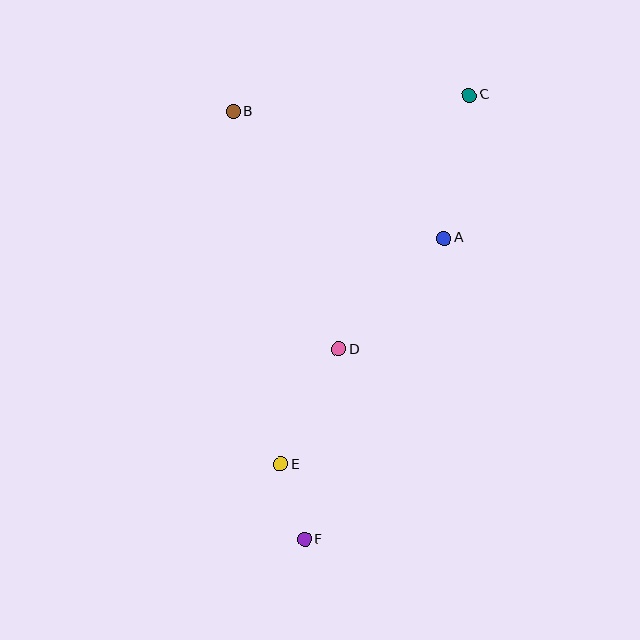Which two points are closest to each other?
Points E and F are closest to each other.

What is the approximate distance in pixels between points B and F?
The distance between B and F is approximately 434 pixels.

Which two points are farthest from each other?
Points C and F are farthest from each other.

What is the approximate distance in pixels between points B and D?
The distance between B and D is approximately 260 pixels.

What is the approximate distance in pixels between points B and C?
The distance between B and C is approximately 237 pixels.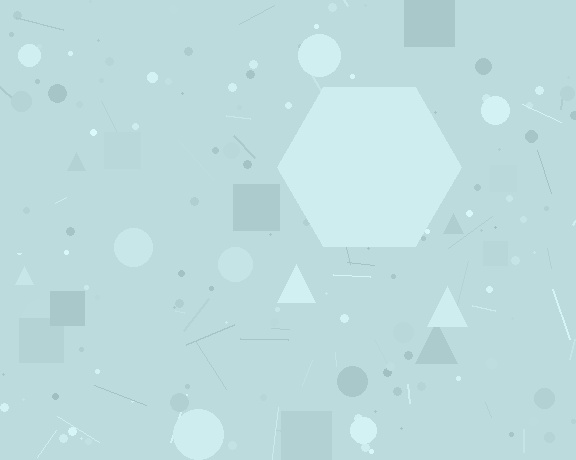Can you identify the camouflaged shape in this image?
The camouflaged shape is a hexagon.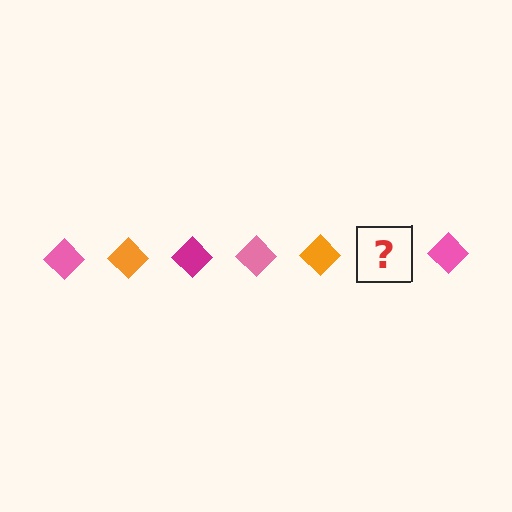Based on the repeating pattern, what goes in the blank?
The blank should be a magenta diamond.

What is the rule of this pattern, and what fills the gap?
The rule is that the pattern cycles through pink, orange, magenta diamonds. The gap should be filled with a magenta diamond.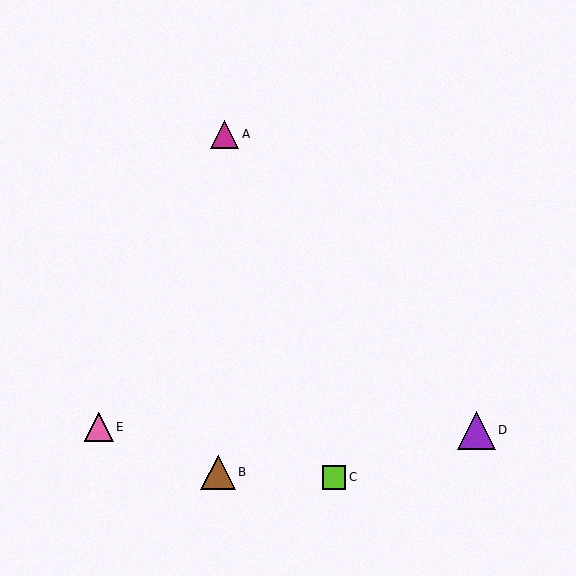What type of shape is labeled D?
Shape D is a purple triangle.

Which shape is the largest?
The purple triangle (labeled D) is the largest.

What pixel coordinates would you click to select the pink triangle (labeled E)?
Click at (99, 427) to select the pink triangle E.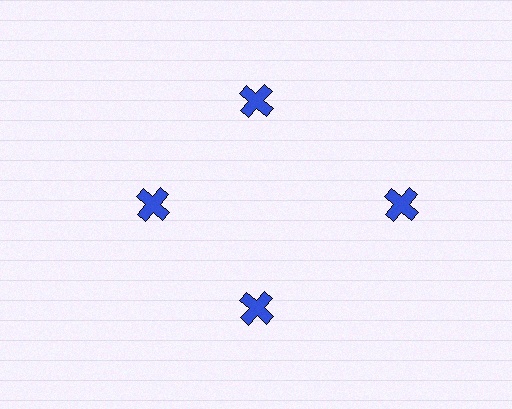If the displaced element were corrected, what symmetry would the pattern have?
It would have 4-fold rotational symmetry — the pattern would map onto itself every 90 degrees.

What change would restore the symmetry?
The symmetry would be restored by moving it inward, back onto the ring so that all 4 crosses sit at equal angles and equal distance from the center.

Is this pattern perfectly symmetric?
No. The 4 blue crosses are arranged in a ring, but one element near the 3 o'clock position is pushed outward from the center, breaking the 4-fold rotational symmetry.